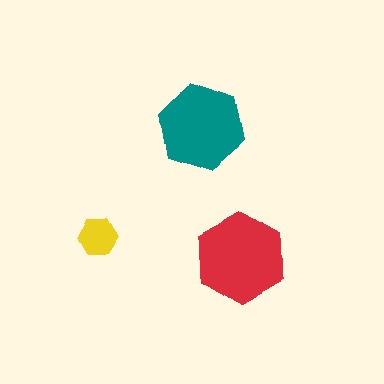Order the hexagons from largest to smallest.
the red one, the teal one, the yellow one.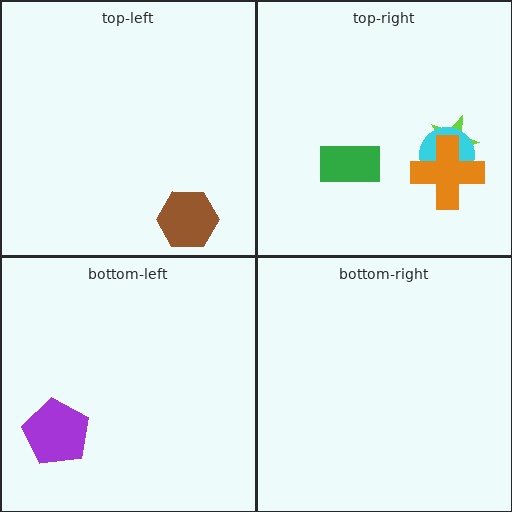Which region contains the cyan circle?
The top-right region.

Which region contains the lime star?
The top-right region.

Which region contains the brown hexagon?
The top-left region.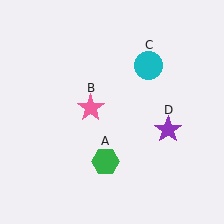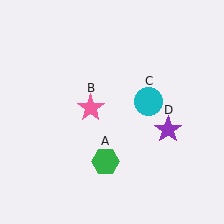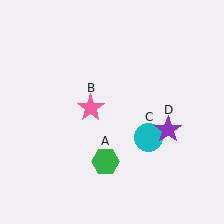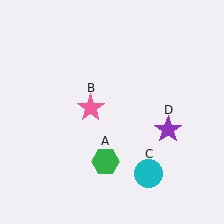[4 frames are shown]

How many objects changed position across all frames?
1 object changed position: cyan circle (object C).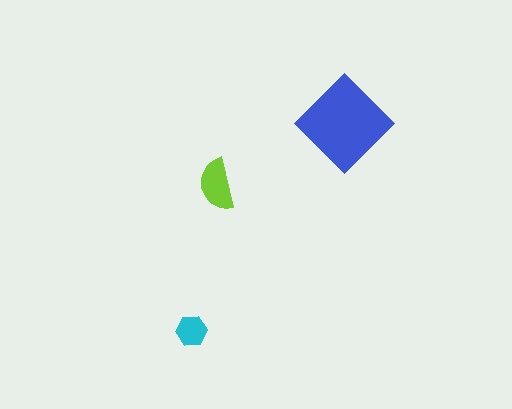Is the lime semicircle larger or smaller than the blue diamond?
Smaller.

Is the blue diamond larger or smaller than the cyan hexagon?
Larger.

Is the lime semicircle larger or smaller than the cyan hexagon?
Larger.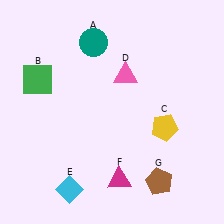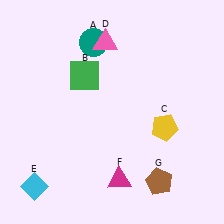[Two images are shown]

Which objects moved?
The objects that moved are: the green square (B), the pink triangle (D), the cyan diamond (E).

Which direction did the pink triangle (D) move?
The pink triangle (D) moved up.